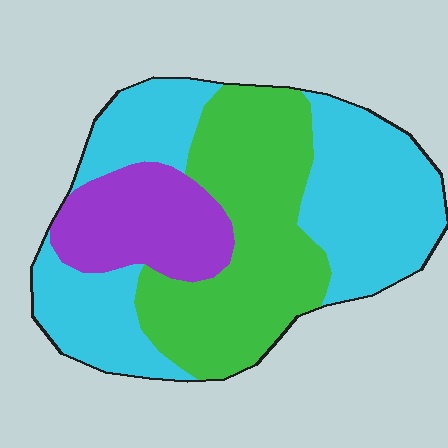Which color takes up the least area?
Purple, at roughly 20%.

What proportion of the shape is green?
Green takes up between a quarter and a half of the shape.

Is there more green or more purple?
Green.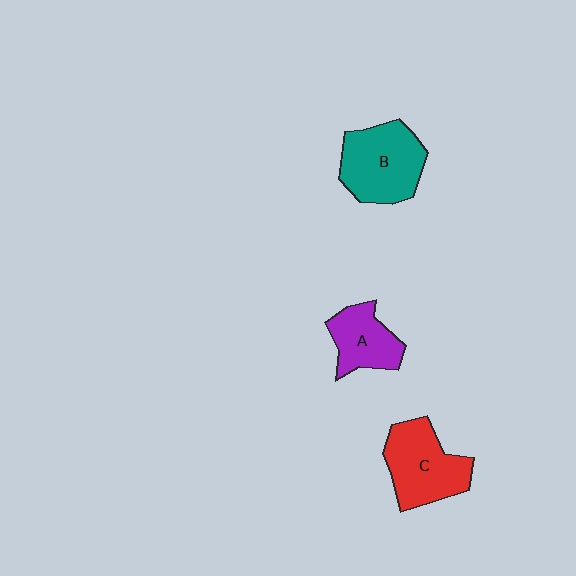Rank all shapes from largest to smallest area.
From largest to smallest: B (teal), C (red), A (purple).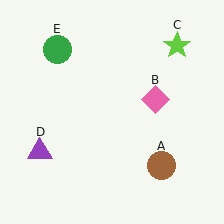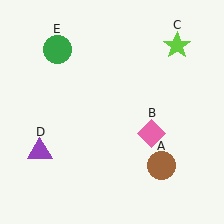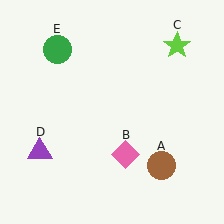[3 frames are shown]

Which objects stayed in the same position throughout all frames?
Brown circle (object A) and lime star (object C) and purple triangle (object D) and green circle (object E) remained stationary.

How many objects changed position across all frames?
1 object changed position: pink diamond (object B).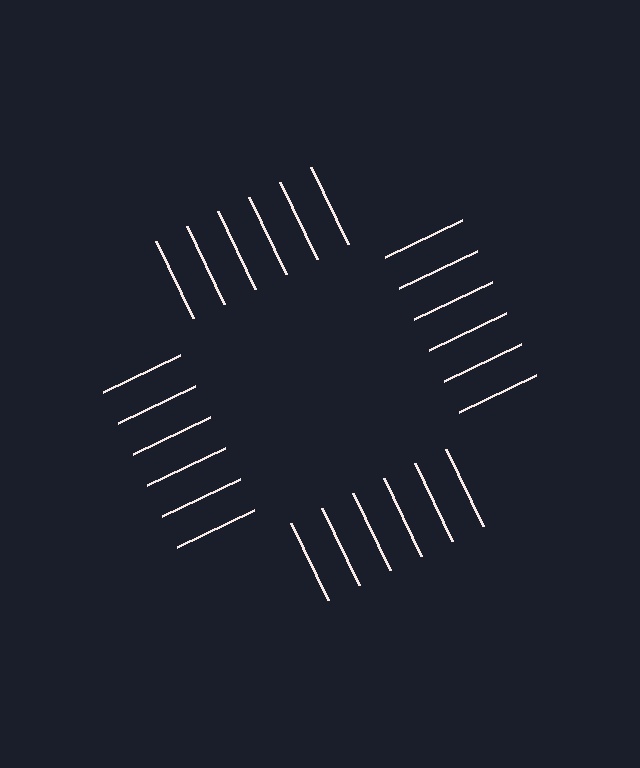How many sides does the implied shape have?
4 sides — the line-ends trace a square.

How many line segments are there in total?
24 — 6 along each of the 4 edges.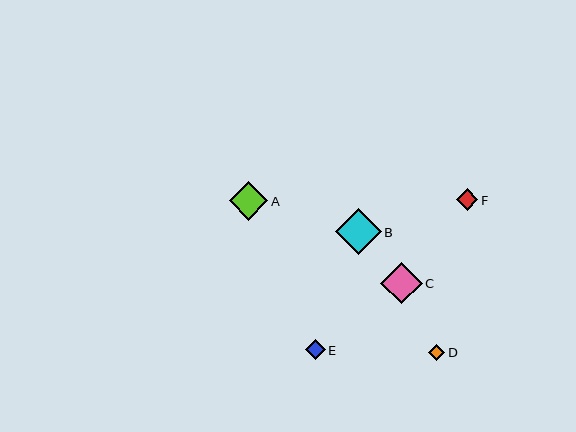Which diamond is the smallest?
Diamond D is the smallest with a size of approximately 17 pixels.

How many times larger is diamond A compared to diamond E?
Diamond A is approximately 2.0 times the size of diamond E.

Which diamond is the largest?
Diamond B is the largest with a size of approximately 46 pixels.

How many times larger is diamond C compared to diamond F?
Diamond C is approximately 2.0 times the size of diamond F.